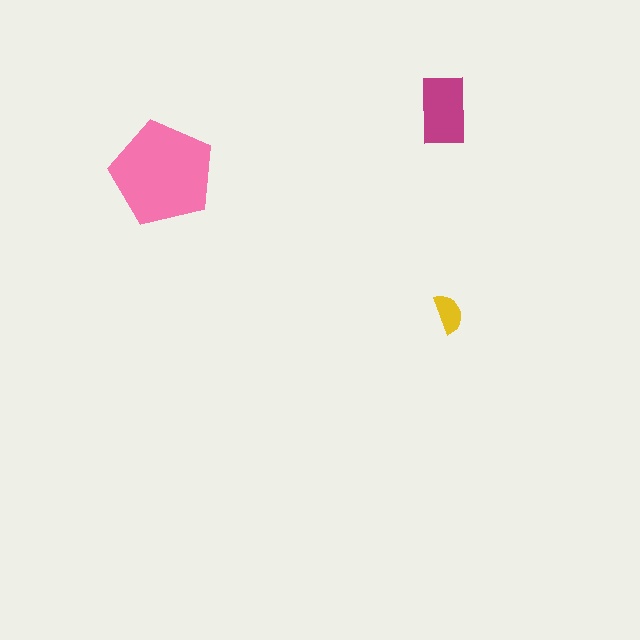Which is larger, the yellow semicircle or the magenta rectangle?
The magenta rectangle.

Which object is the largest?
The pink pentagon.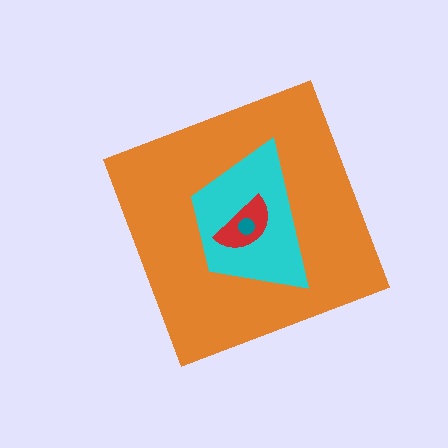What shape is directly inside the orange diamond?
The cyan trapezoid.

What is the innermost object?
The teal circle.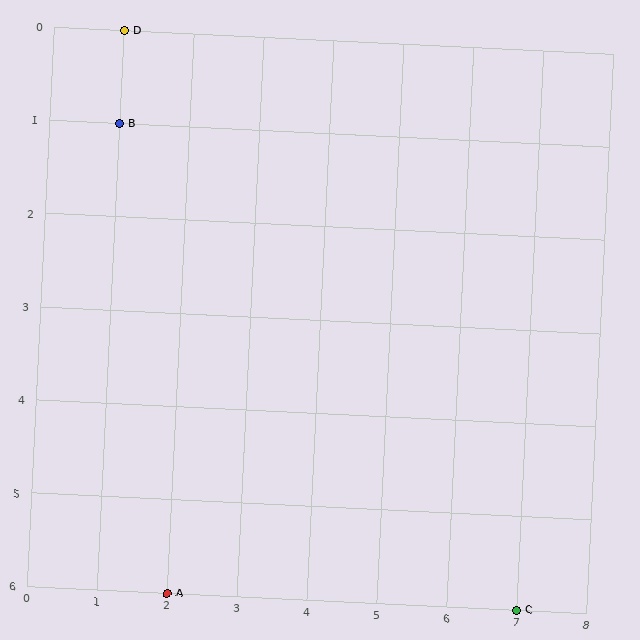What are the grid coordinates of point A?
Point A is at grid coordinates (2, 6).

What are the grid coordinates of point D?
Point D is at grid coordinates (1, 0).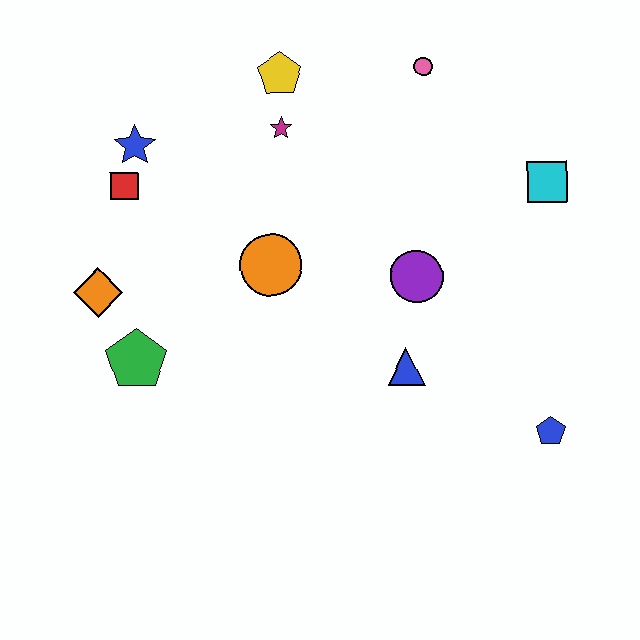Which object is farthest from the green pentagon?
The cyan square is farthest from the green pentagon.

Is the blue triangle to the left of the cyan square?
Yes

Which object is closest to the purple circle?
The blue triangle is closest to the purple circle.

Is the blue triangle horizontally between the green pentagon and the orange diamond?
No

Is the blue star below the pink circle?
Yes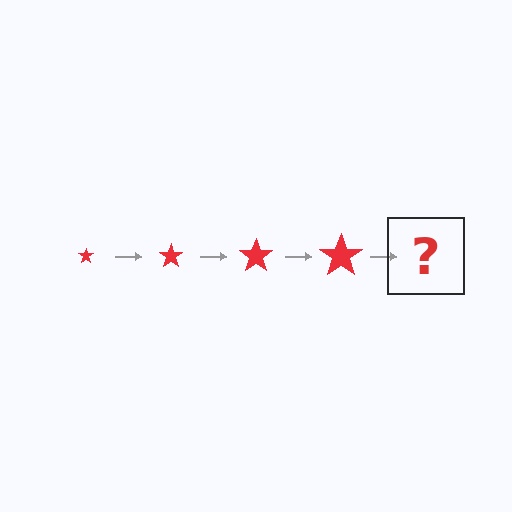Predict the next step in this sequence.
The next step is a red star, larger than the previous one.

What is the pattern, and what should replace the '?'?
The pattern is that the star gets progressively larger each step. The '?' should be a red star, larger than the previous one.